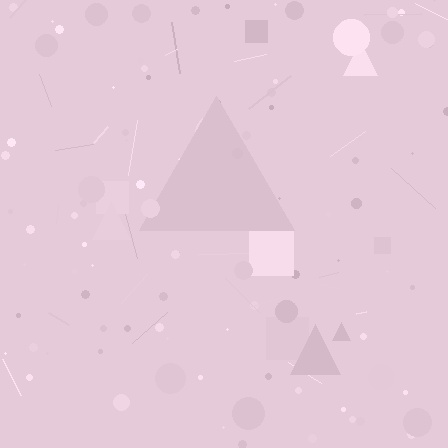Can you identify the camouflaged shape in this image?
The camouflaged shape is a triangle.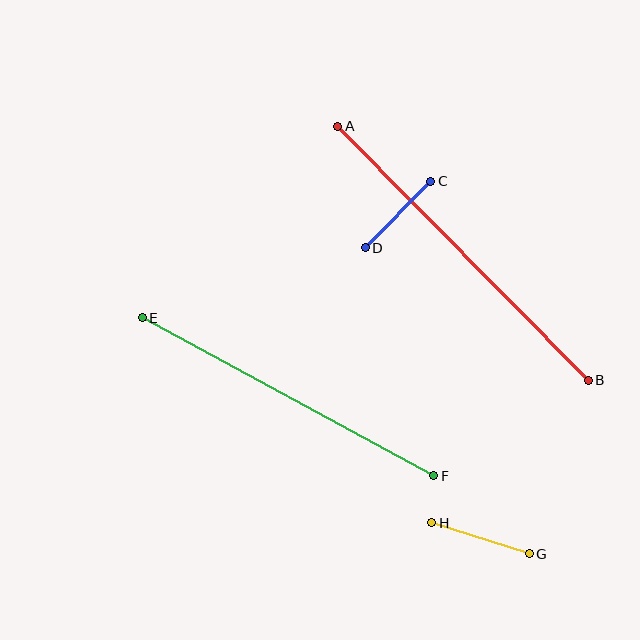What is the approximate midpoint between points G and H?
The midpoint is at approximately (480, 538) pixels.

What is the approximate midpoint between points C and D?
The midpoint is at approximately (398, 215) pixels.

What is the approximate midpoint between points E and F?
The midpoint is at approximately (288, 397) pixels.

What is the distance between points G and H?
The distance is approximately 103 pixels.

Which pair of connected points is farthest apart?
Points A and B are farthest apart.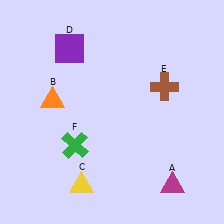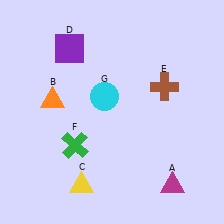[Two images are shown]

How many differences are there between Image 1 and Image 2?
There is 1 difference between the two images.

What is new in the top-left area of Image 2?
A cyan circle (G) was added in the top-left area of Image 2.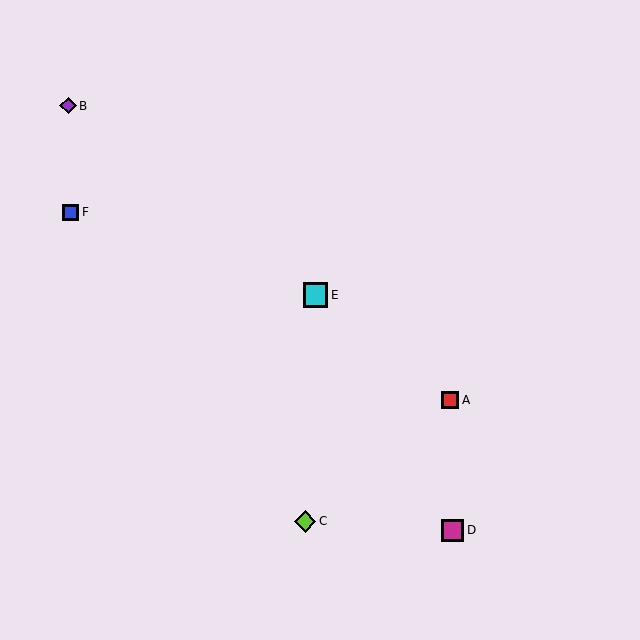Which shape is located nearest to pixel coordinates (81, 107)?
The purple diamond (labeled B) at (68, 106) is nearest to that location.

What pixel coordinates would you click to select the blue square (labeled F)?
Click at (71, 212) to select the blue square F.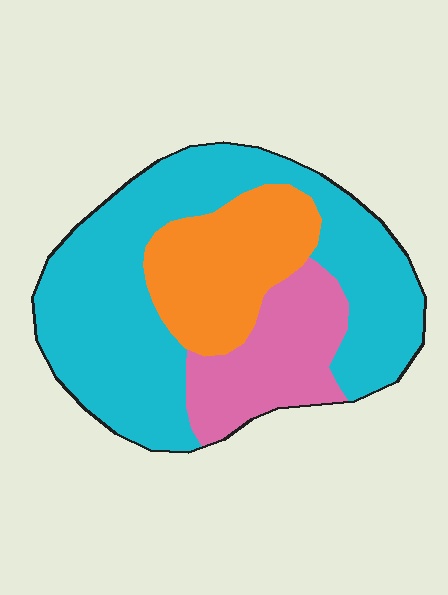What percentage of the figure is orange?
Orange covers about 20% of the figure.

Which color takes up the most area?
Cyan, at roughly 60%.